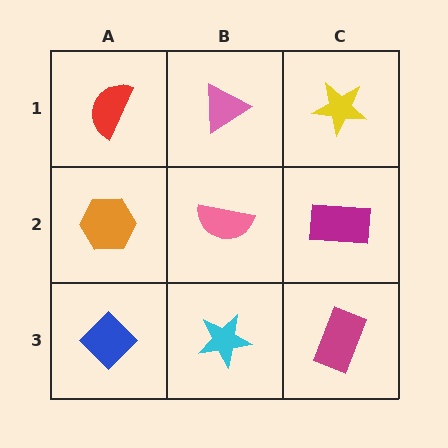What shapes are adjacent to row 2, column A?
A red semicircle (row 1, column A), a blue diamond (row 3, column A), a pink semicircle (row 2, column B).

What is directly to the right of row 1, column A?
A pink triangle.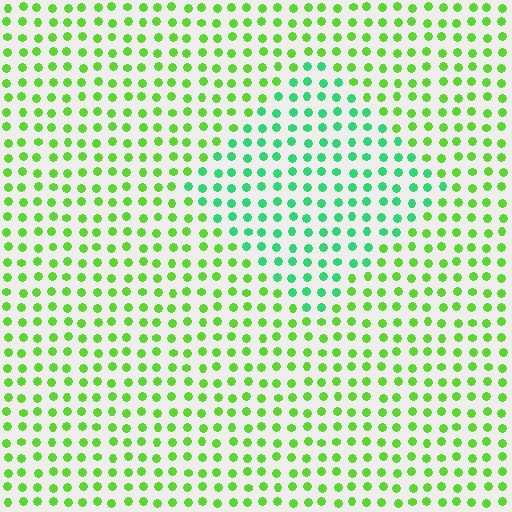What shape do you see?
I see a diamond.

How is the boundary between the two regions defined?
The boundary is defined purely by a slight shift in hue (about 40 degrees). Spacing, size, and orientation are identical on both sides.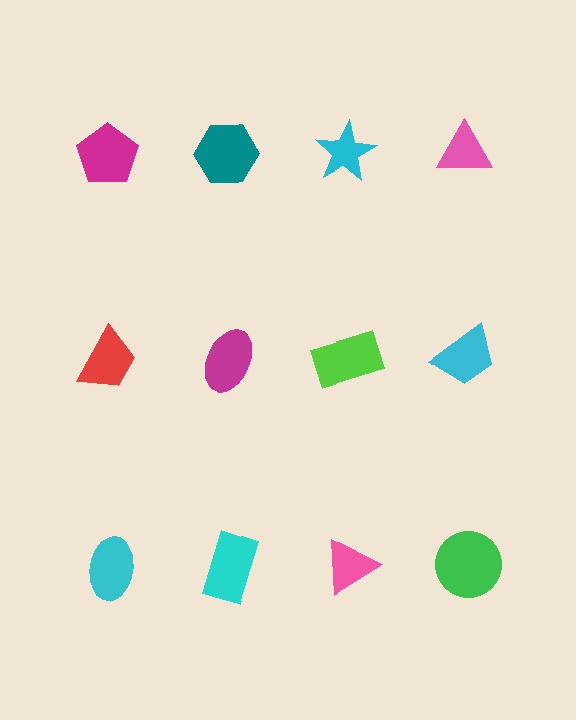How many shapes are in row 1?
4 shapes.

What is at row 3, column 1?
A cyan ellipse.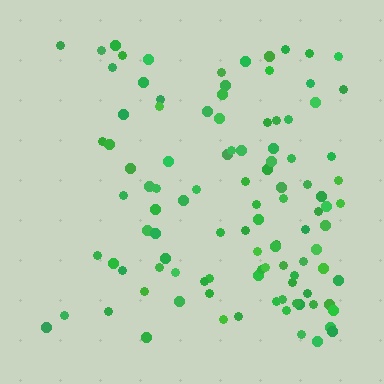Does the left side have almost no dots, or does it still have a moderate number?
Still a moderate number, just noticeably fewer than the right.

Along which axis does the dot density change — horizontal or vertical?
Horizontal.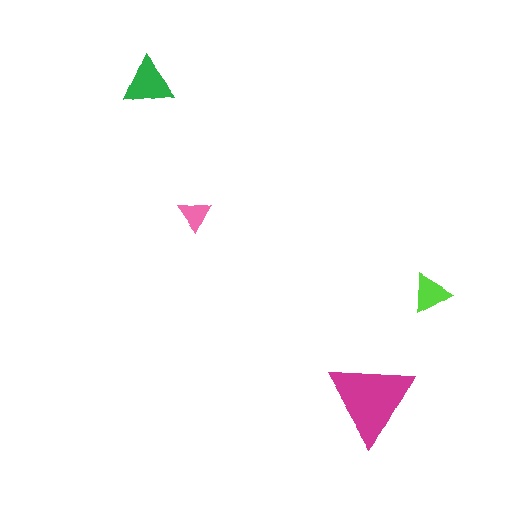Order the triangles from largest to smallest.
the magenta one, the green one, the lime one, the pink one.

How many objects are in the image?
There are 4 objects in the image.